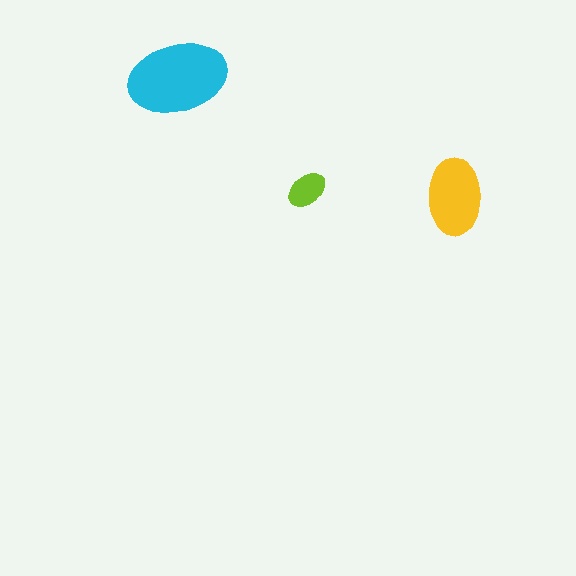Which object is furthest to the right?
The yellow ellipse is rightmost.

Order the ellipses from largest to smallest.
the cyan one, the yellow one, the lime one.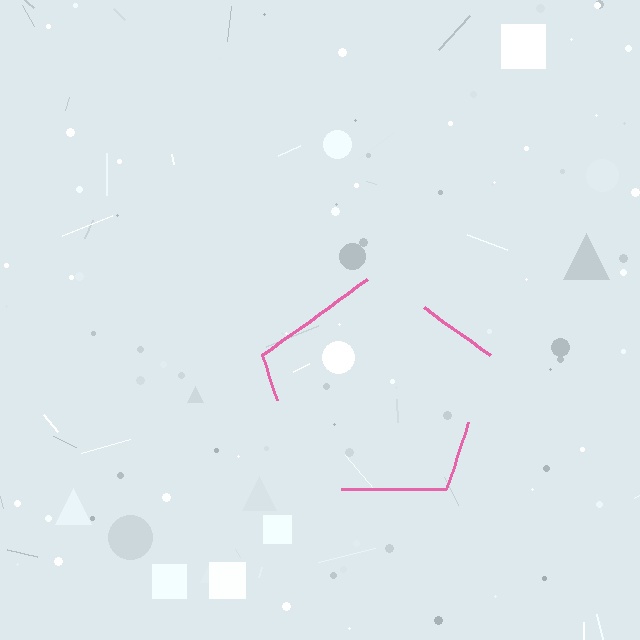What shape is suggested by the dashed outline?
The dashed outline suggests a pentagon.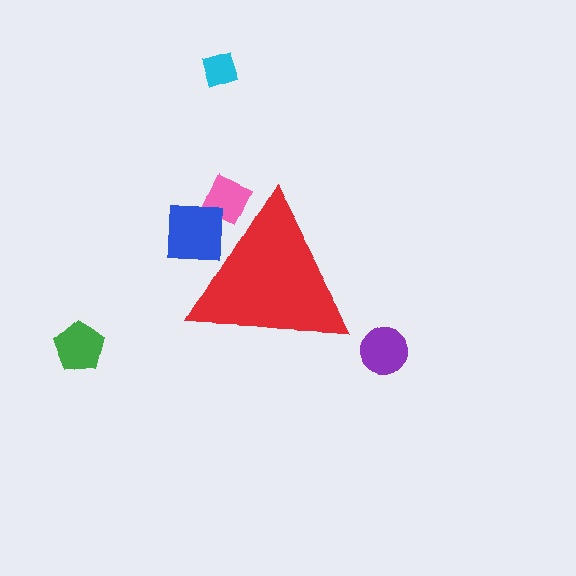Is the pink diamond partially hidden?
Yes, the pink diamond is partially hidden behind the red triangle.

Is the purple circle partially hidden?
No, the purple circle is fully visible.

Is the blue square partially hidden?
Yes, the blue square is partially hidden behind the red triangle.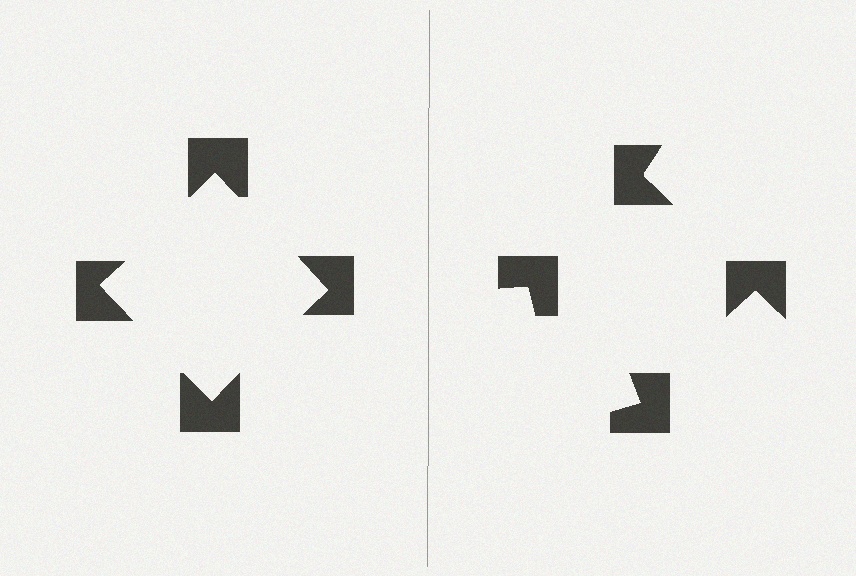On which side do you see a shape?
An illusory square appears on the left side. On the right side the wedge cuts are rotated, so no coherent shape forms.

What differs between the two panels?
The notched squares are positioned identically on both sides; only the wedge orientations differ. On the left they align to a square; on the right they are misaligned.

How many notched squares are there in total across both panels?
8 — 4 on each side.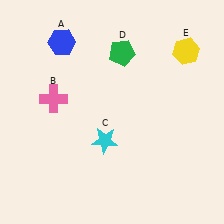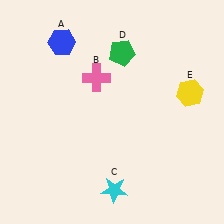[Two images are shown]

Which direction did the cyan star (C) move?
The cyan star (C) moved down.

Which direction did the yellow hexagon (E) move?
The yellow hexagon (E) moved down.